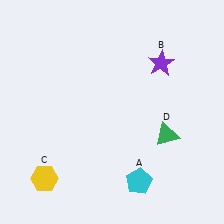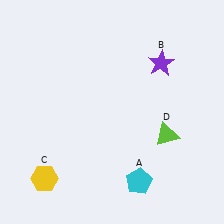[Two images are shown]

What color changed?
The triangle (D) changed from green in Image 1 to lime in Image 2.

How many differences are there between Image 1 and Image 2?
There is 1 difference between the two images.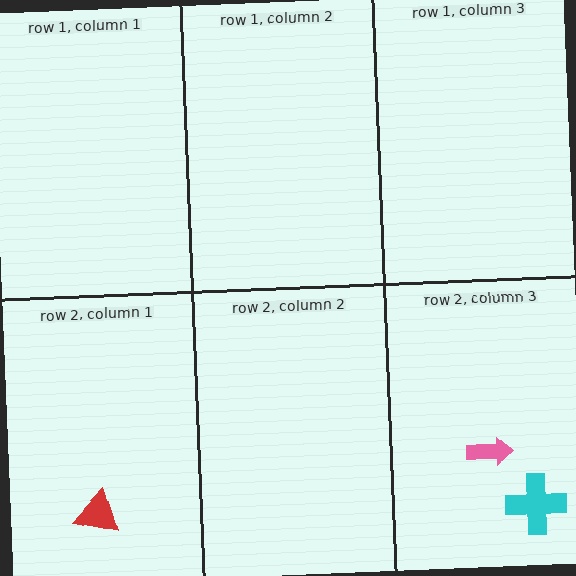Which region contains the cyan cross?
The row 2, column 3 region.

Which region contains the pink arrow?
The row 2, column 3 region.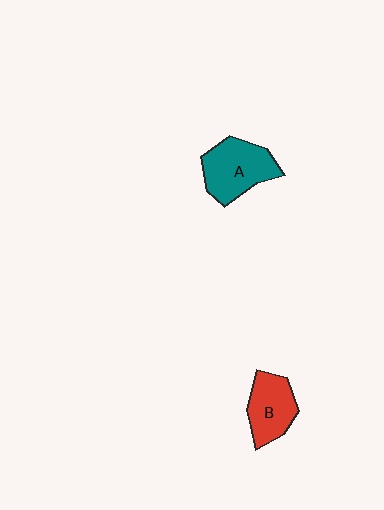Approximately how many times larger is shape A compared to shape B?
Approximately 1.3 times.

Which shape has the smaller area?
Shape B (red).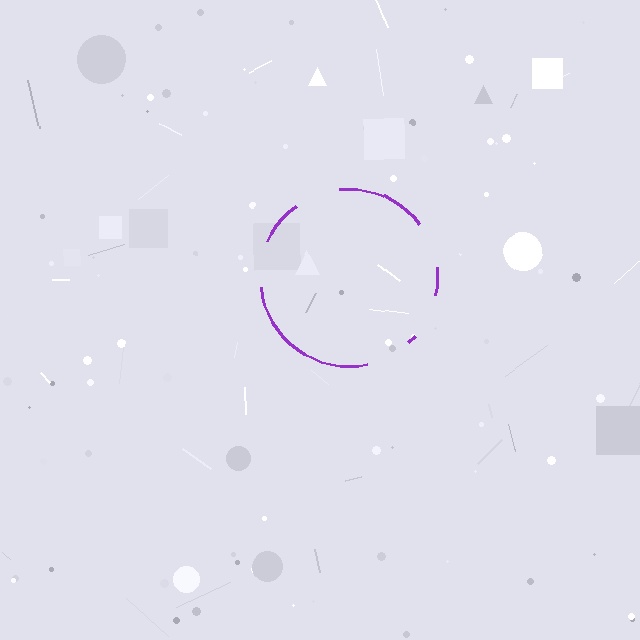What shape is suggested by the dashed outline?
The dashed outline suggests a circle.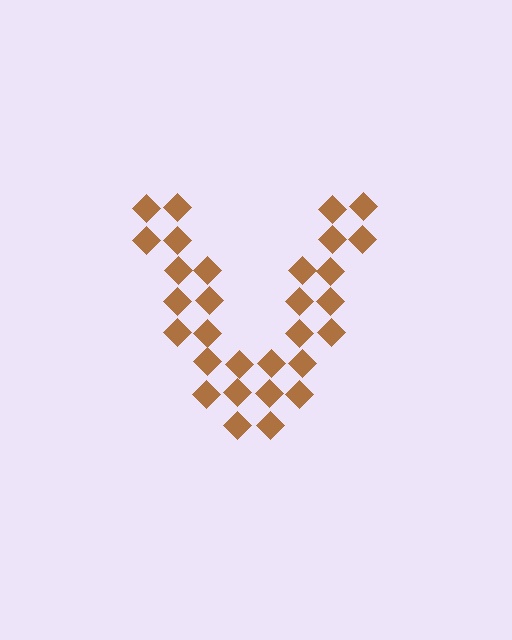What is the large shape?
The large shape is the letter V.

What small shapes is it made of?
It is made of small diamonds.